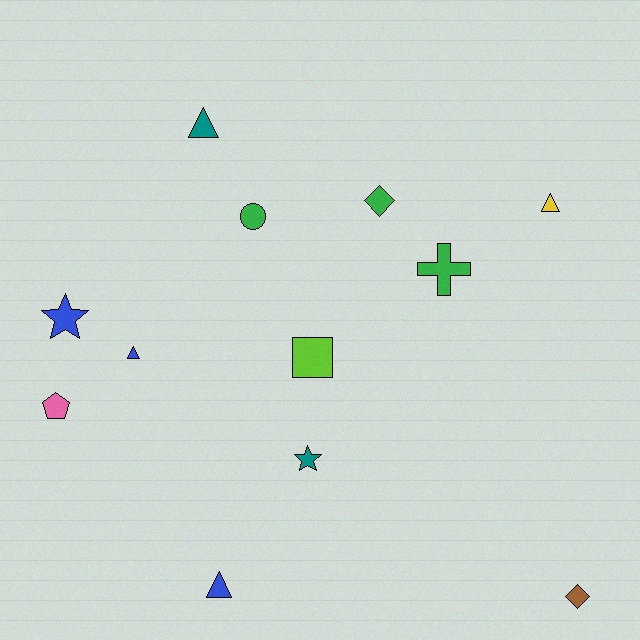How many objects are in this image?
There are 12 objects.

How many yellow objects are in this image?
There is 1 yellow object.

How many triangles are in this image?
There are 4 triangles.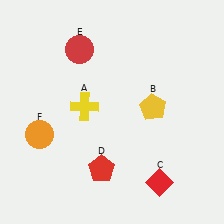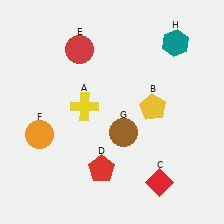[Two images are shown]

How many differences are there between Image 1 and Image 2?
There are 2 differences between the two images.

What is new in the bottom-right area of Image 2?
A brown circle (G) was added in the bottom-right area of Image 2.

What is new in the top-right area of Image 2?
A teal hexagon (H) was added in the top-right area of Image 2.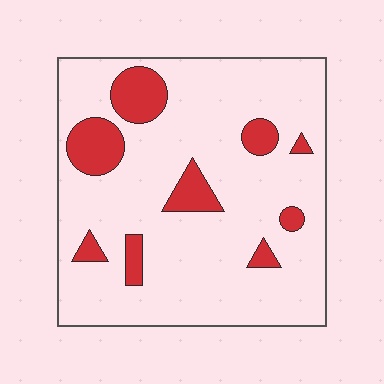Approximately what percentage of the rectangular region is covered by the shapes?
Approximately 15%.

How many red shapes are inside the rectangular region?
9.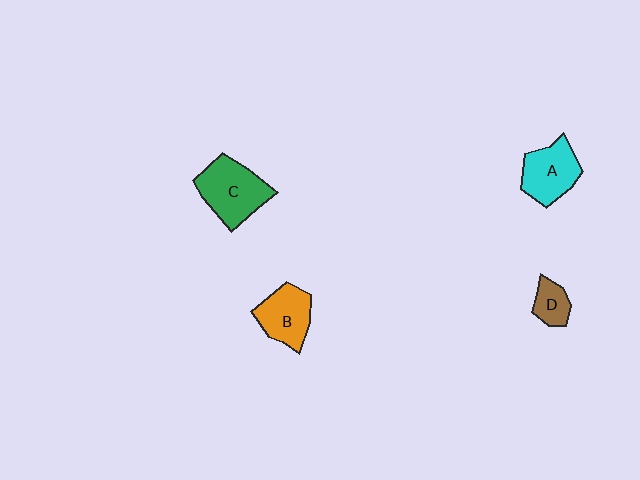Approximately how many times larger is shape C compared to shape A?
Approximately 1.2 times.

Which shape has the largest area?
Shape C (green).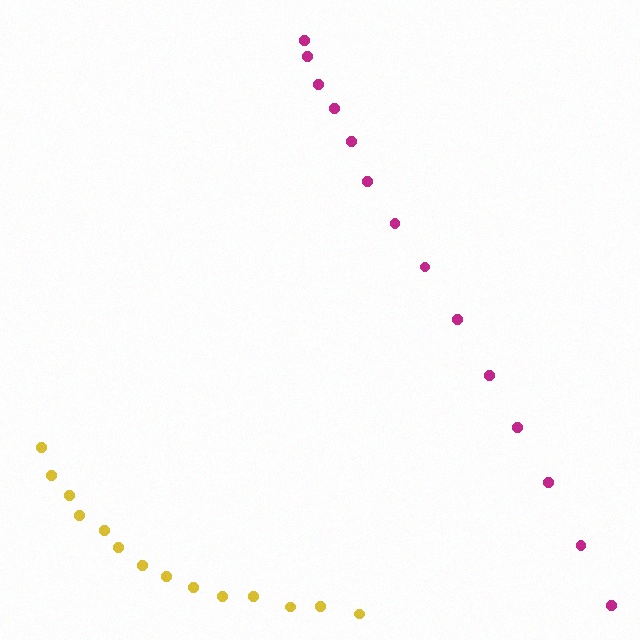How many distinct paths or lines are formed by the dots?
There are 2 distinct paths.